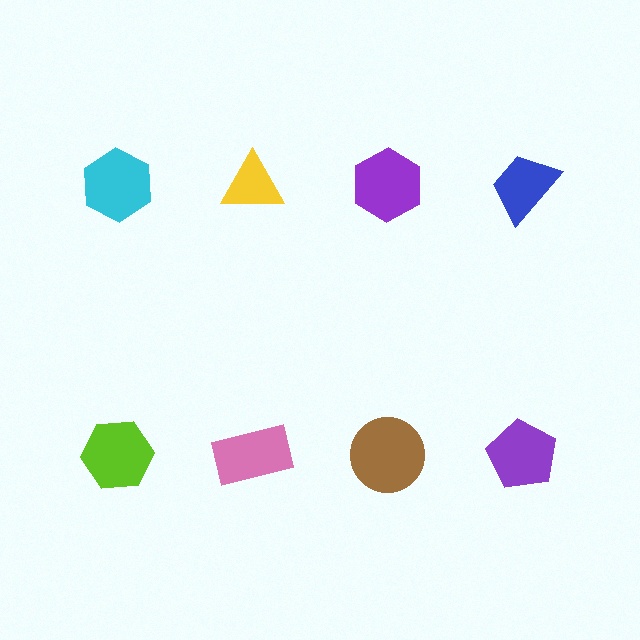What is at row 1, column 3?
A purple hexagon.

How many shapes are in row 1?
4 shapes.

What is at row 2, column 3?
A brown circle.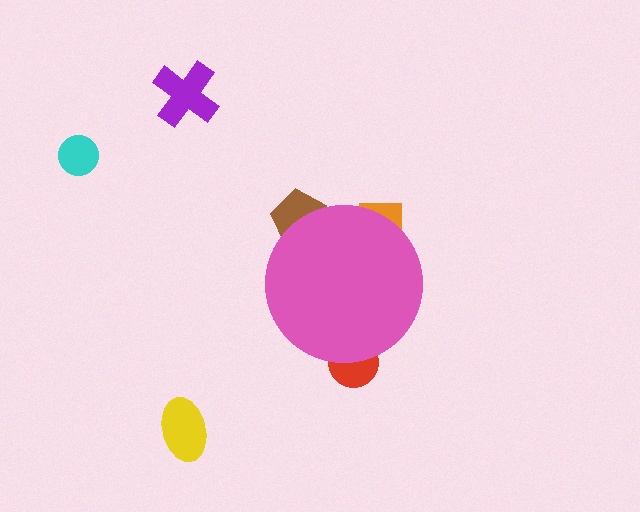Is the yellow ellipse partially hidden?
No, the yellow ellipse is fully visible.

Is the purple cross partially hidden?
No, the purple cross is fully visible.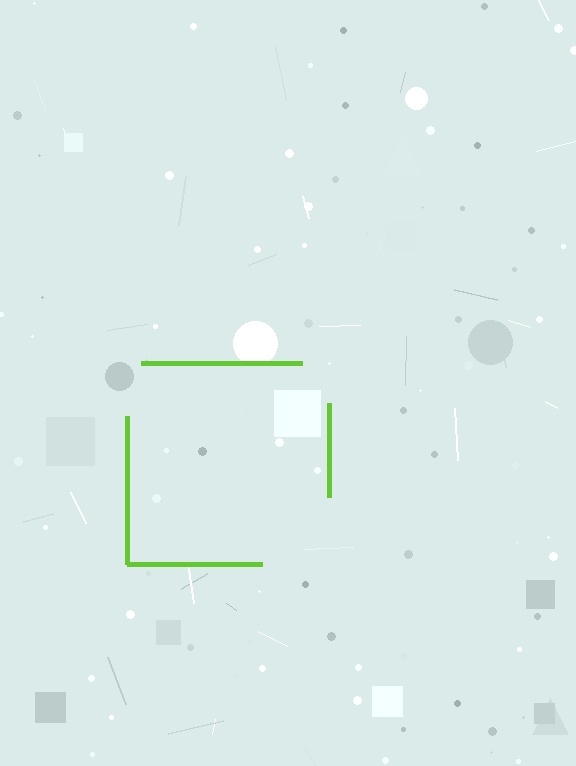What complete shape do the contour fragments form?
The contour fragments form a square.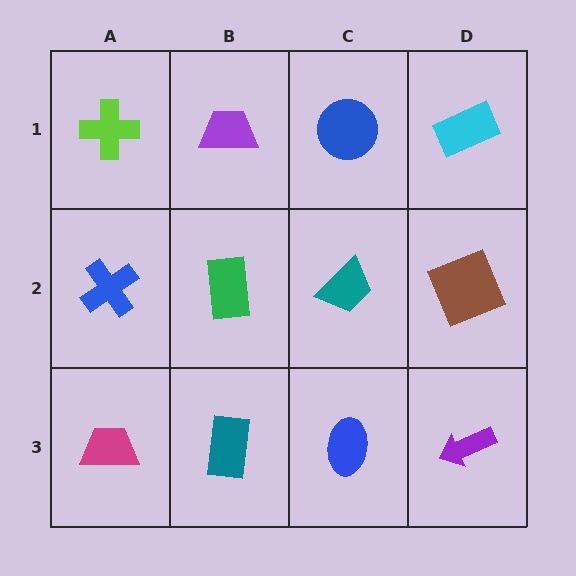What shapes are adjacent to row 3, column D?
A brown square (row 2, column D), a blue ellipse (row 3, column C).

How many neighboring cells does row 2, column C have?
4.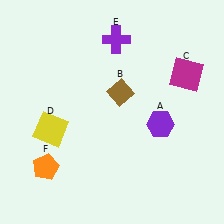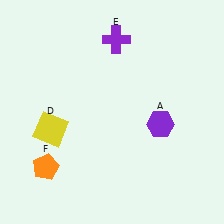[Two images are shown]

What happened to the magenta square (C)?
The magenta square (C) was removed in Image 2. It was in the top-right area of Image 1.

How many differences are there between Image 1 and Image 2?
There are 2 differences between the two images.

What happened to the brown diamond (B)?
The brown diamond (B) was removed in Image 2. It was in the top-right area of Image 1.